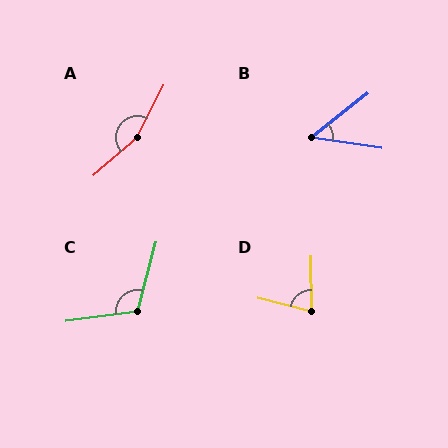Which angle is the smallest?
B, at approximately 47 degrees.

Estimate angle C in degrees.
Approximately 113 degrees.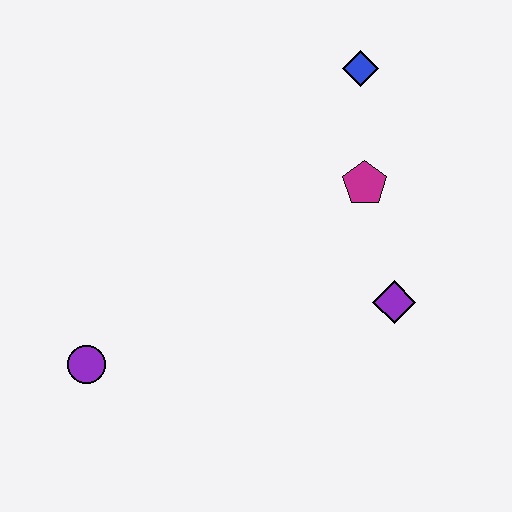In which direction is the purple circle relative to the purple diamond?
The purple circle is to the left of the purple diamond.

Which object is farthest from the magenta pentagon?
The purple circle is farthest from the magenta pentagon.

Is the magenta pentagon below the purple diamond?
No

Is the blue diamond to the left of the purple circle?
No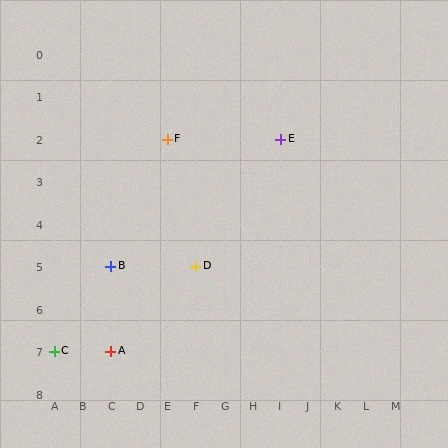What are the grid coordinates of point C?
Point C is at grid coordinates (A, 7).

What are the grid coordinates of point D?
Point D is at grid coordinates (F, 5).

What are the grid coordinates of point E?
Point E is at grid coordinates (I, 2).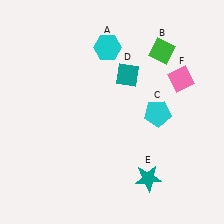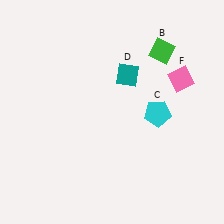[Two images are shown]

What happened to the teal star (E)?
The teal star (E) was removed in Image 2. It was in the bottom-right area of Image 1.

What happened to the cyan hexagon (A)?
The cyan hexagon (A) was removed in Image 2. It was in the top-left area of Image 1.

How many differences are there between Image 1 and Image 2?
There are 2 differences between the two images.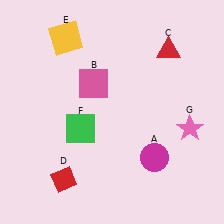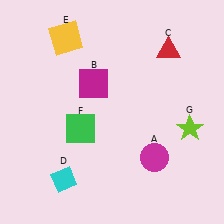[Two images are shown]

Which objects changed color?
B changed from pink to magenta. D changed from red to cyan. G changed from pink to lime.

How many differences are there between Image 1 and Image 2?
There are 3 differences between the two images.